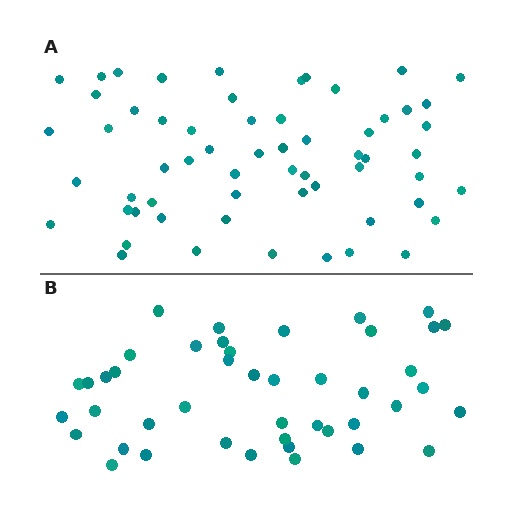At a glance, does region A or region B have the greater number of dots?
Region A (the top region) has more dots.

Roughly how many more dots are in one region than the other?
Region A has approximately 15 more dots than region B.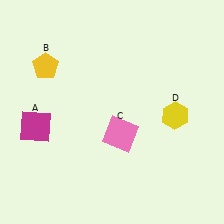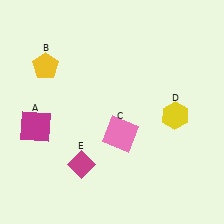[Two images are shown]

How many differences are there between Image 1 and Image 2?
There is 1 difference between the two images.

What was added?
A magenta diamond (E) was added in Image 2.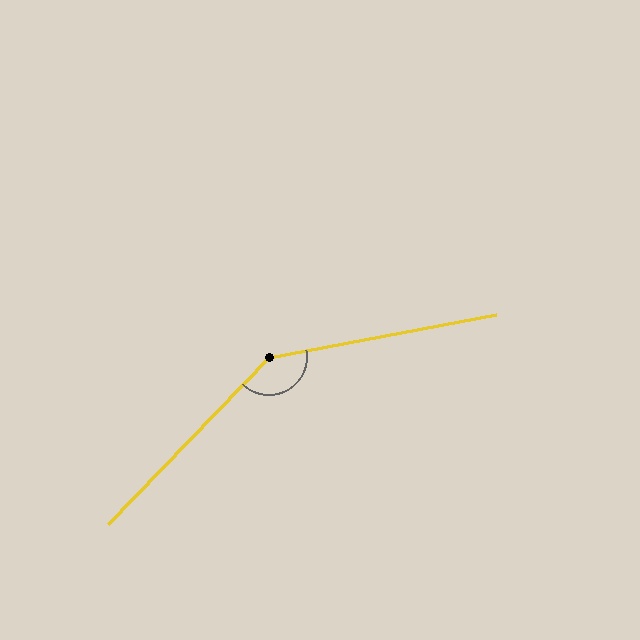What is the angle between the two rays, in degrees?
Approximately 145 degrees.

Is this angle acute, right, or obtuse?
It is obtuse.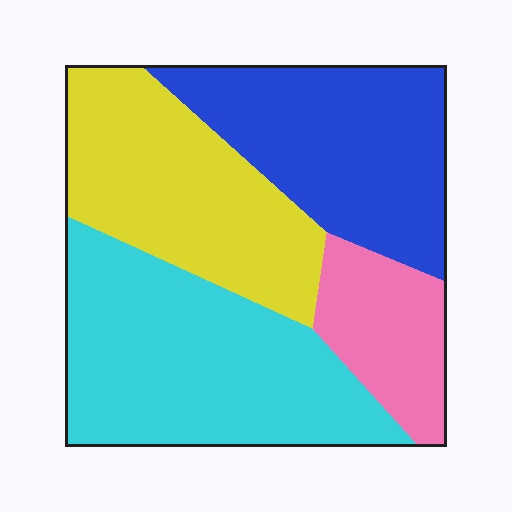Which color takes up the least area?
Pink, at roughly 15%.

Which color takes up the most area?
Cyan, at roughly 35%.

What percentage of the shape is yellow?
Yellow covers around 25% of the shape.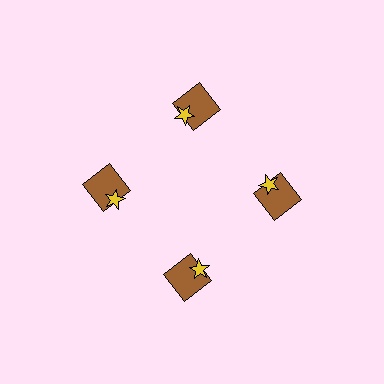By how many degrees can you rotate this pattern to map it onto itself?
The pattern maps onto itself every 90 degrees of rotation.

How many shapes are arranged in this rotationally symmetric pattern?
There are 8 shapes, arranged in 4 groups of 2.